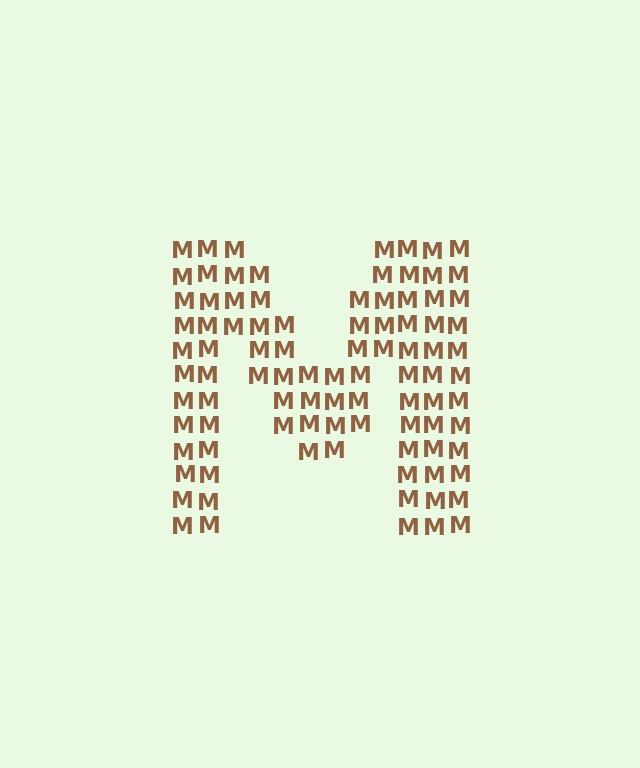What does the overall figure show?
The overall figure shows the letter M.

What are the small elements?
The small elements are letter M's.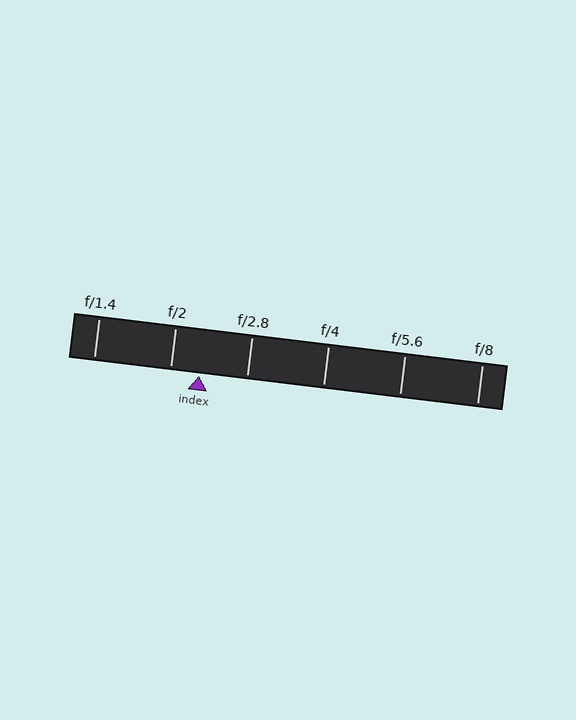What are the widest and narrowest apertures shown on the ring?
The widest aperture shown is f/1.4 and the narrowest is f/8.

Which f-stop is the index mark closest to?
The index mark is closest to f/2.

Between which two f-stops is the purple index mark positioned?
The index mark is between f/2 and f/2.8.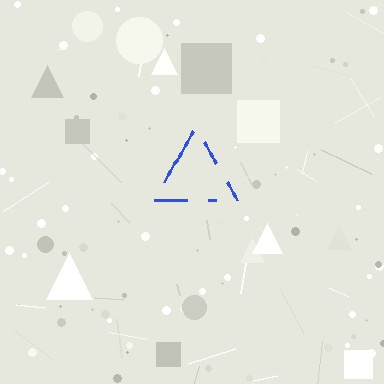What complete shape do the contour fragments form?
The contour fragments form a triangle.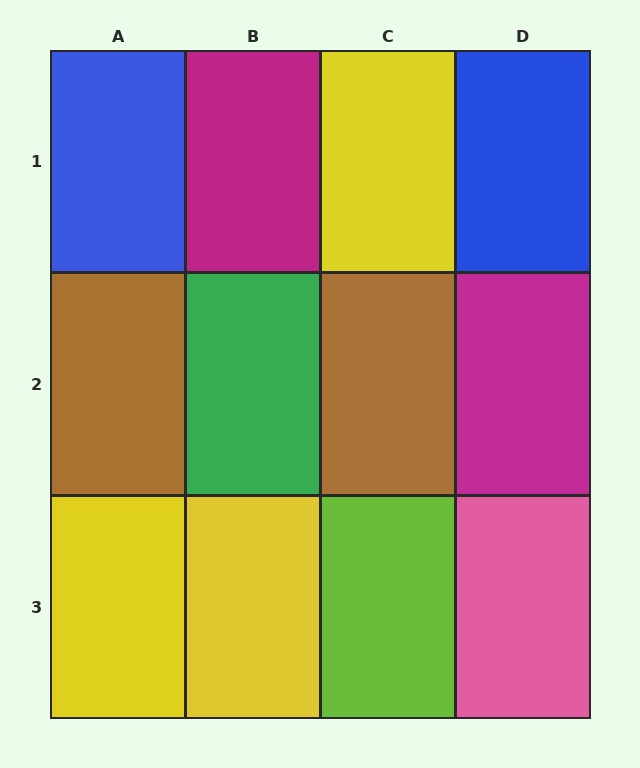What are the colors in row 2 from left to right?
Brown, green, brown, magenta.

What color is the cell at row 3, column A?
Yellow.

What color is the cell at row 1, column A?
Blue.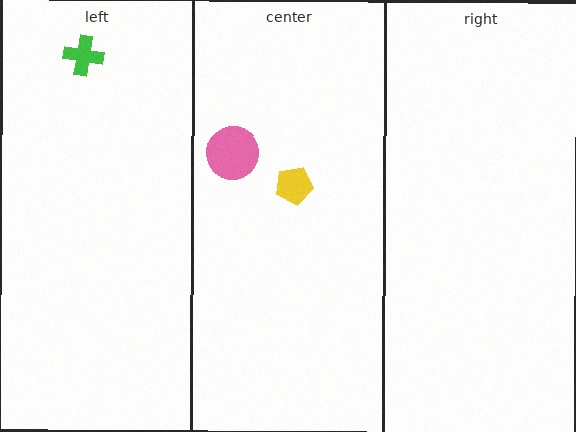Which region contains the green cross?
The left region.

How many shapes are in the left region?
1.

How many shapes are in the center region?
2.